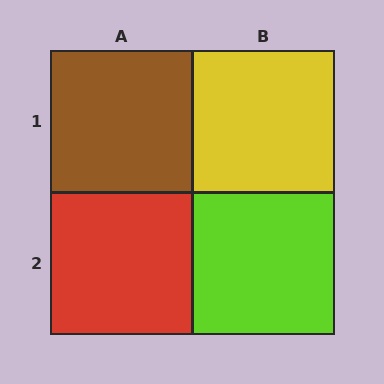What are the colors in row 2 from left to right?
Red, lime.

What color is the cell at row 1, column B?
Yellow.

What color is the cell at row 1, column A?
Brown.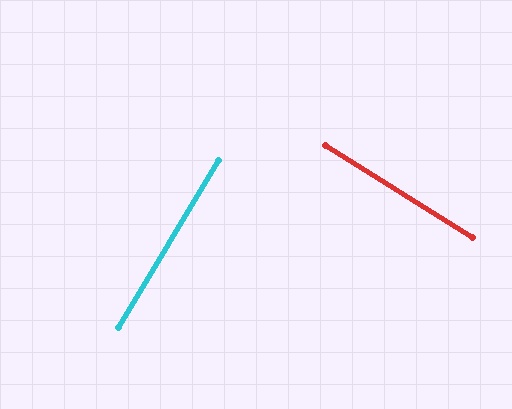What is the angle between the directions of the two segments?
Approximately 89 degrees.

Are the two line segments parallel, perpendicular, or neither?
Perpendicular — they meet at approximately 89°.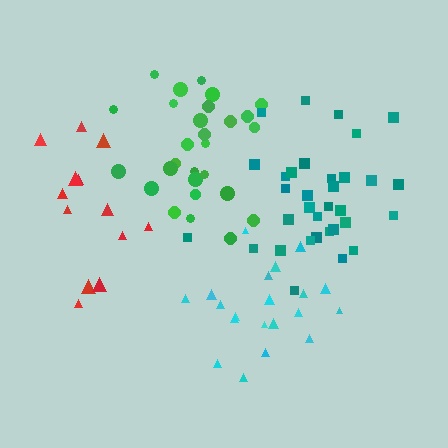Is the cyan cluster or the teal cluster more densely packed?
Teal.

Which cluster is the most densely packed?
Teal.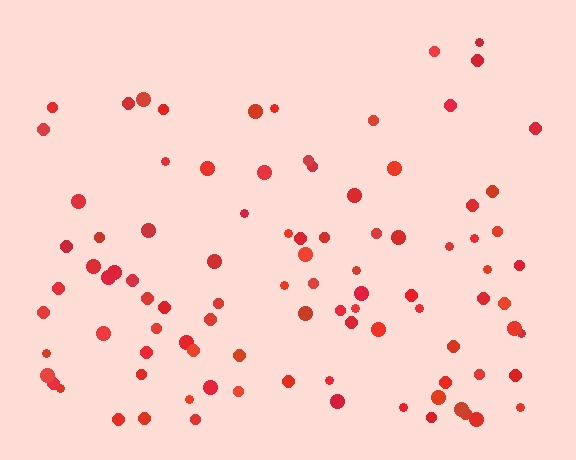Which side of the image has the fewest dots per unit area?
The top.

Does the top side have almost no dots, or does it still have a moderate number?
Still a moderate number, just noticeably fewer than the bottom.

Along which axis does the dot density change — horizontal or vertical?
Vertical.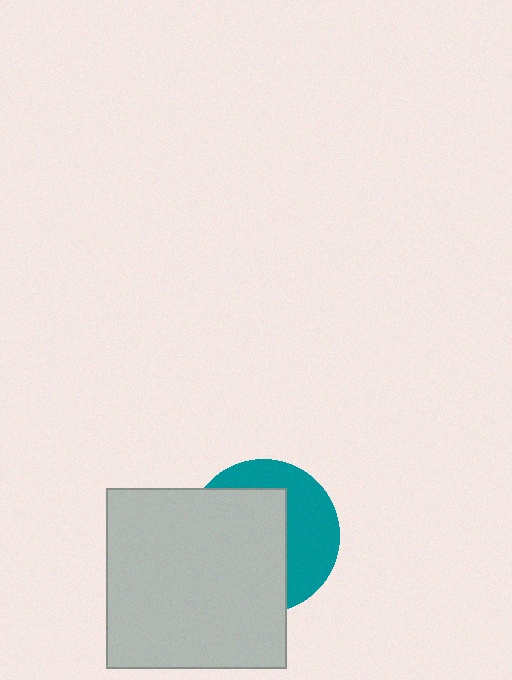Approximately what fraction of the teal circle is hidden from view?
Roughly 60% of the teal circle is hidden behind the light gray square.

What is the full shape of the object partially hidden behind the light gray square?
The partially hidden object is a teal circle.